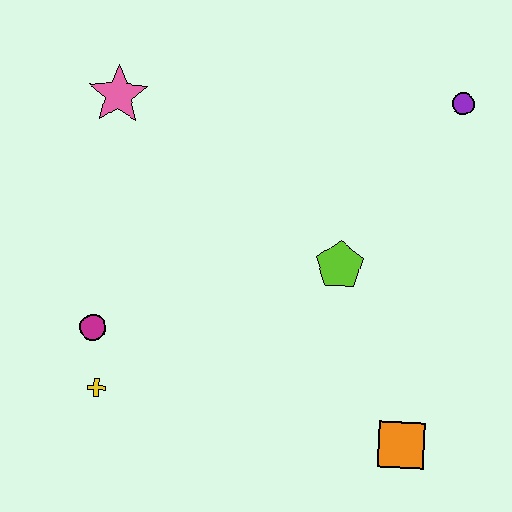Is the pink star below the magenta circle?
No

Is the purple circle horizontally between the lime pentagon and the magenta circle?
No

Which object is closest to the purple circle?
The lime pentagon is closest to the purple circle.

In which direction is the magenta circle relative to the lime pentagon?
The magenta circle is to the left of the lime pentagon.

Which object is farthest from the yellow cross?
The purple circle is farthest from the yellow cross.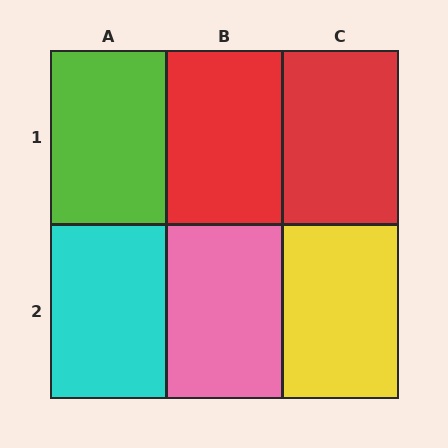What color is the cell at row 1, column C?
Red.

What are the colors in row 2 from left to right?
Cyan, pink, yellow.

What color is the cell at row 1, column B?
Red.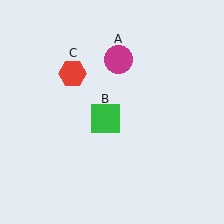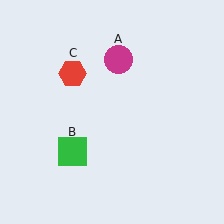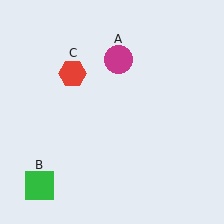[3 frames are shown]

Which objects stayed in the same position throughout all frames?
Magenta circle (object A) and red hexagon (object C) remained stationary.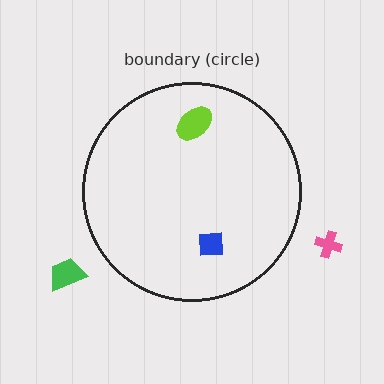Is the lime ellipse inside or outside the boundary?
Inside.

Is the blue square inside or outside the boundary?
Inside.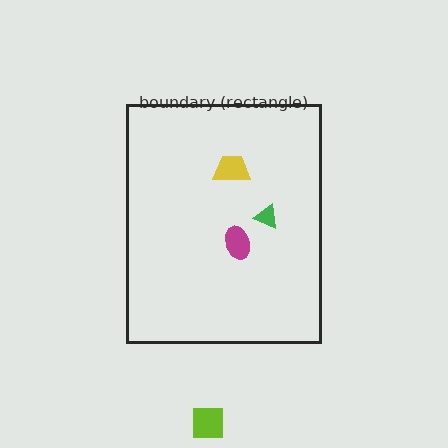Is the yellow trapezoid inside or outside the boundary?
Inside.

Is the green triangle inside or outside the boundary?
Inside.